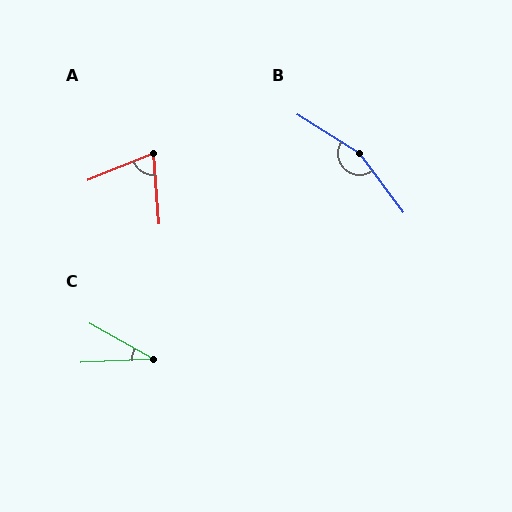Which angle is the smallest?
C, at approximately 32 degrees.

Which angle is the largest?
B, at approximately 159 degrees.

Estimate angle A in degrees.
Approximately 72 degrees.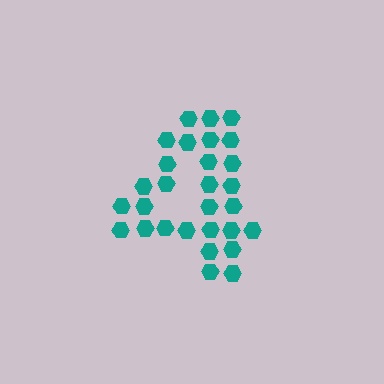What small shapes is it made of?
It is made of small hexagons.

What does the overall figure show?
The overall figure shows the digit 4.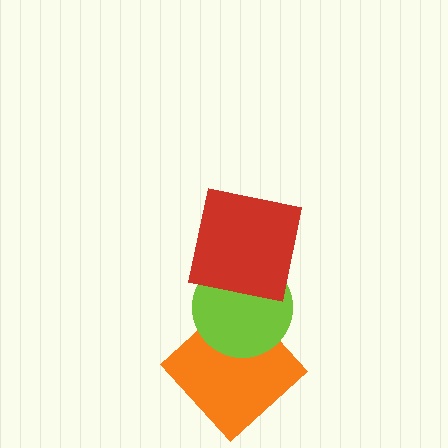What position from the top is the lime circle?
The lime circle is 2nd from the top.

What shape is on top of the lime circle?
The red square is on top of the lime circle.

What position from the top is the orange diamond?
The orange diamond is 3rd from the top.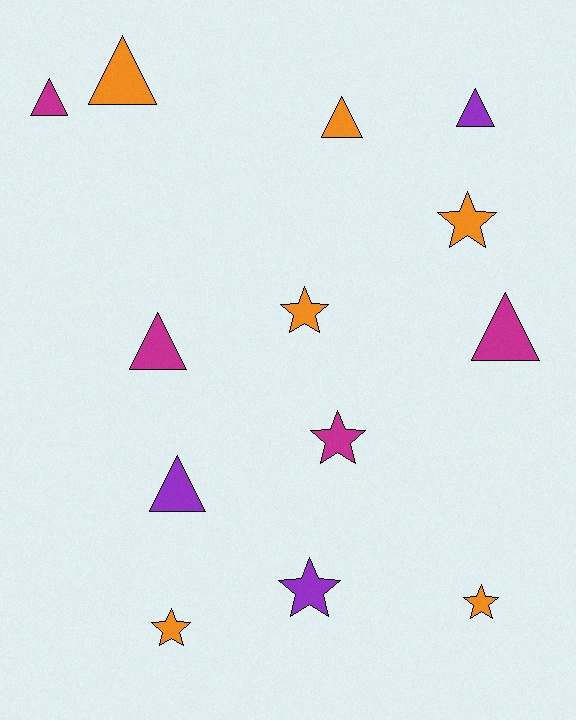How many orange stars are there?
There are 4 orange stars.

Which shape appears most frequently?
Triangle, with 7 objects.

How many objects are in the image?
There are 13 objects.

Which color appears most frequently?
Orange, with 6 objects.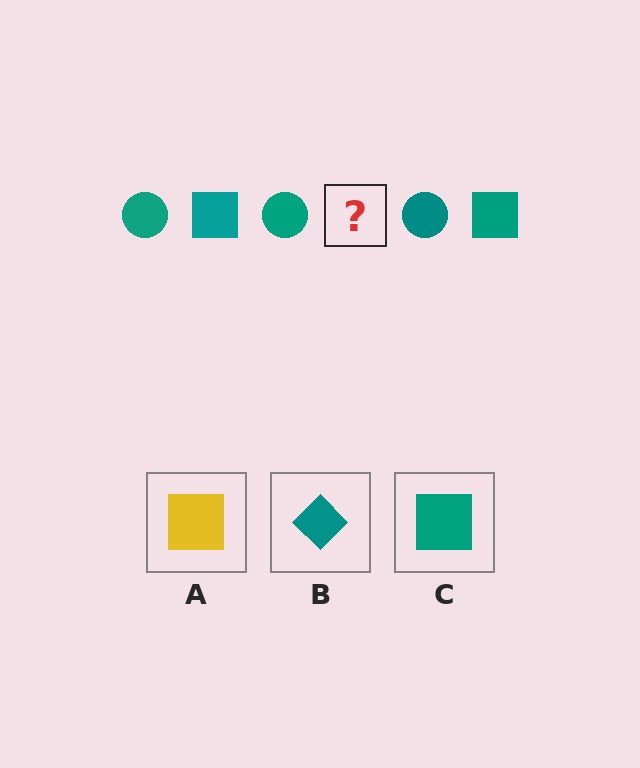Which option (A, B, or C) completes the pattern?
C.